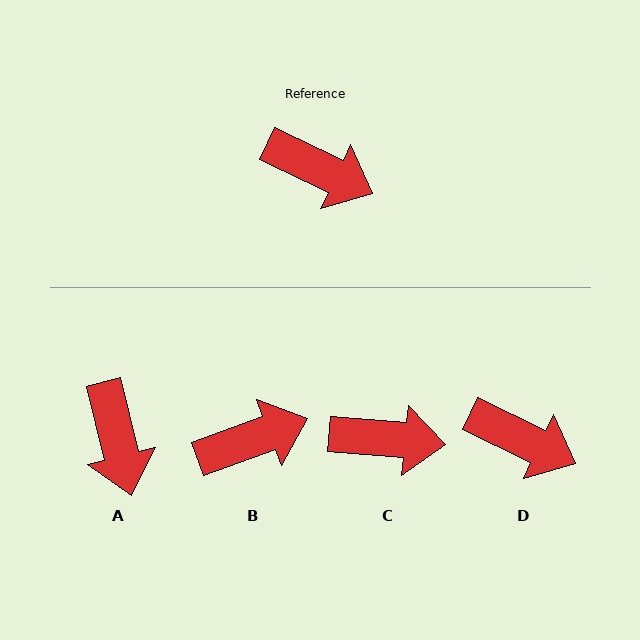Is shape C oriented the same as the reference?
No, it is off by about 20 degrees.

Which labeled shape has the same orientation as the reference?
D.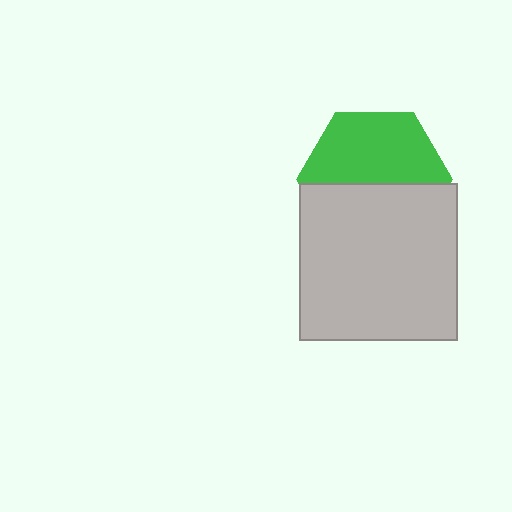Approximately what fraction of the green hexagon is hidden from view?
Roughly 46% of the green hexagon is hidden behind the light gray square.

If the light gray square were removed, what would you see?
You would see the complete green hexagon.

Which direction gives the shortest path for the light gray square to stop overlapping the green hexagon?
Moving down gives the shortest separation.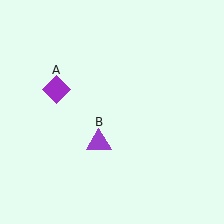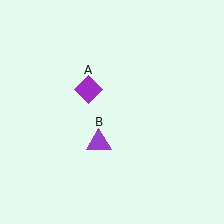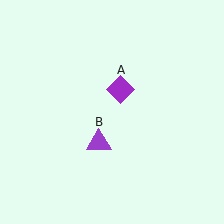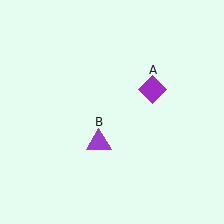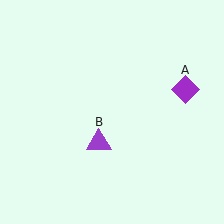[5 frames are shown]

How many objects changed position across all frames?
1 object changed position: purple diamond (object A).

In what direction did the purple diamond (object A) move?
The purple diamond (object A) moved right.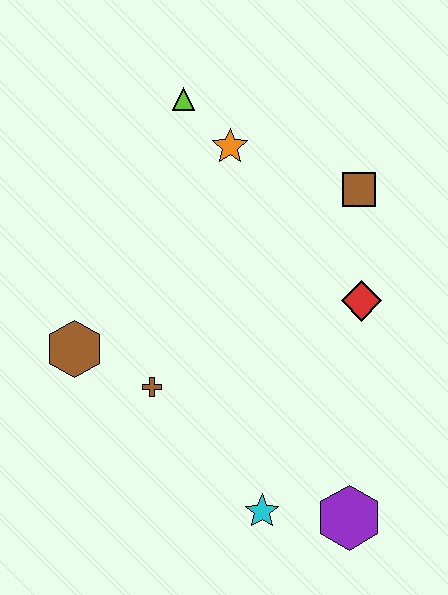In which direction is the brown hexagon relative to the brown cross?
The brown hexagon is to the left of the brown cross.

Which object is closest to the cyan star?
The purple hexagon is closest to the cyan star.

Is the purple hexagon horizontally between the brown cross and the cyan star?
No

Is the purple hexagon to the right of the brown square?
No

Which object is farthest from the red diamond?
The brown hexagon is farthest from the red diamond.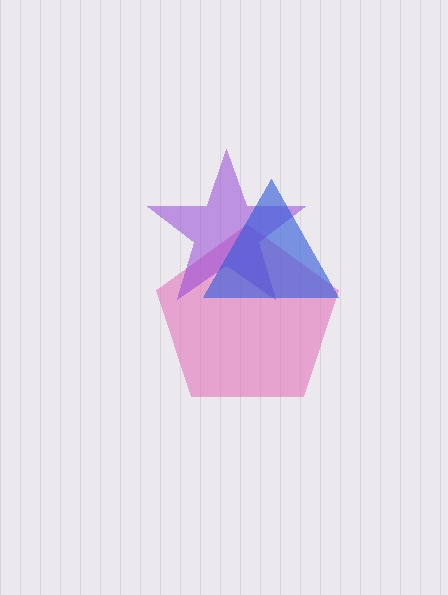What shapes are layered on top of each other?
The layered shapes are: a pink pentagon, a purple star, a blue triangle.